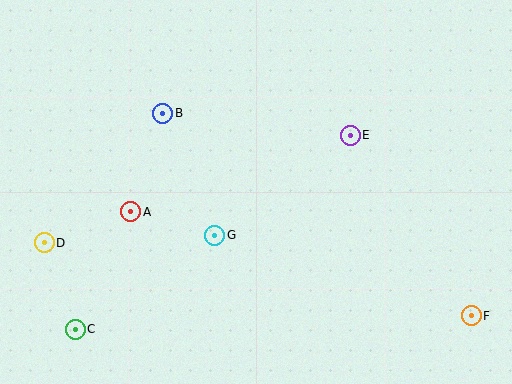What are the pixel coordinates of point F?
Point F is at (471, 316).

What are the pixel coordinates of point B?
Point B is at (163, 113).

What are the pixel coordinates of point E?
Point E is at (350, 135).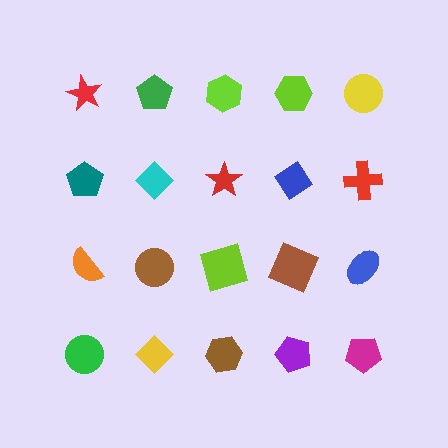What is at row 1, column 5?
A yellow circle.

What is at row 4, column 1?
A green circle.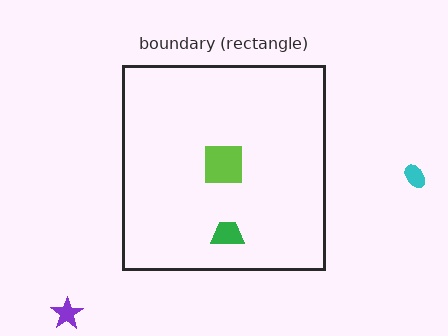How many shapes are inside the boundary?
2 inside, 2 outside.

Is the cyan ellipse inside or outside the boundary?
Outside.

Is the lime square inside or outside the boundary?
Inside.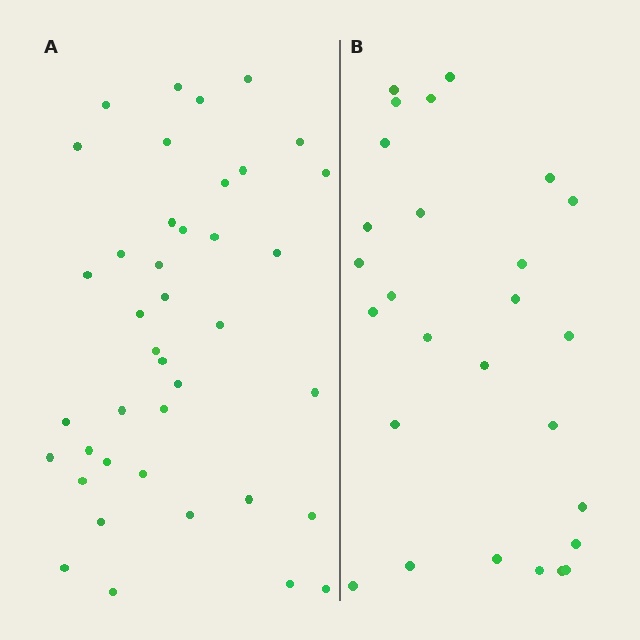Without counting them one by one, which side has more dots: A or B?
Region A (the left region) has more dots.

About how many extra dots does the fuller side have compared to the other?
Region A has approximately 15 more dots than region B.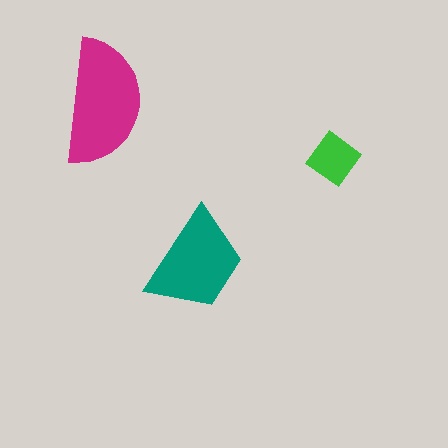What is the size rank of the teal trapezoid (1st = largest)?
2nd.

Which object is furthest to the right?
The green diamond is rightmost.